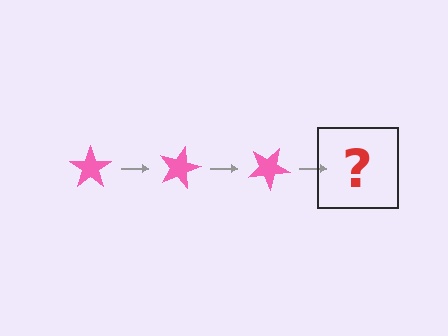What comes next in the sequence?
The next element should be a pink star rotated 45 degrees.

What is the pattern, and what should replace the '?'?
The pattern is that the star rotates 15 degrees each step. The '?' should be a pink star rotated 45 degrees.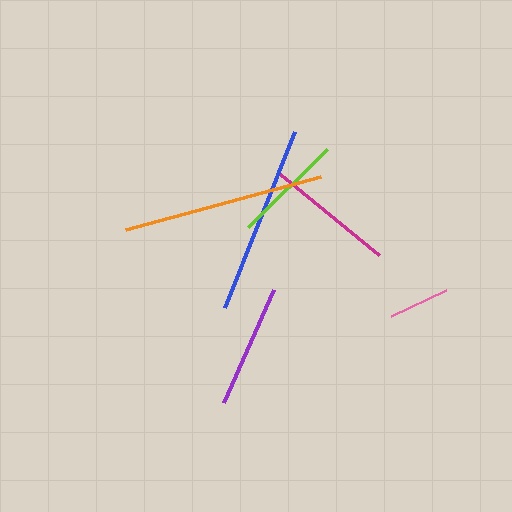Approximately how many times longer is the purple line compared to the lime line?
The purple line is approximately 1.1 times the length of the lime line.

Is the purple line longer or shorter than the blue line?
The blue line is longer than the purple line.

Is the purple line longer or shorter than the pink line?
The purple line is longer than the pink line.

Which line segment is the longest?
The orange line is the longest at approximately 202 pixels.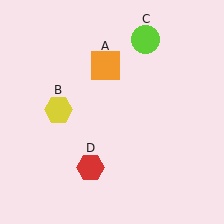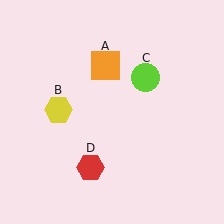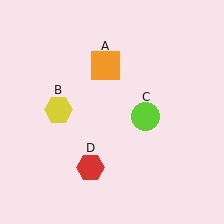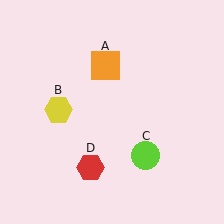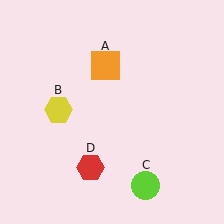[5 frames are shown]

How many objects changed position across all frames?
1 object changed position: lime circle (object C).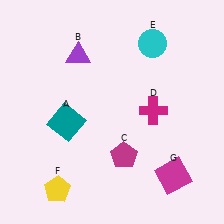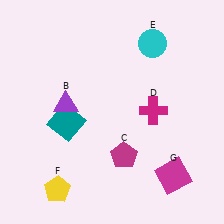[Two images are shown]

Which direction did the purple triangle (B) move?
The purple triangle (B) moved down.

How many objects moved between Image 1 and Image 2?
1 object moved between the two images.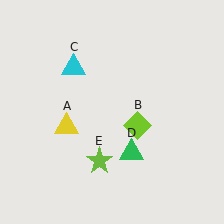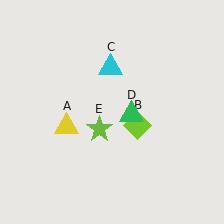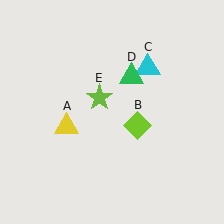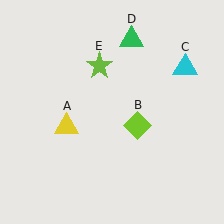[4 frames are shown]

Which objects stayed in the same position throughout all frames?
Yellow triangle (object A) and lime diamond (object B) remained stationary.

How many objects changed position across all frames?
3 objects changed position: cyan triangle (object C), green triangle (object D), lime star (object E).